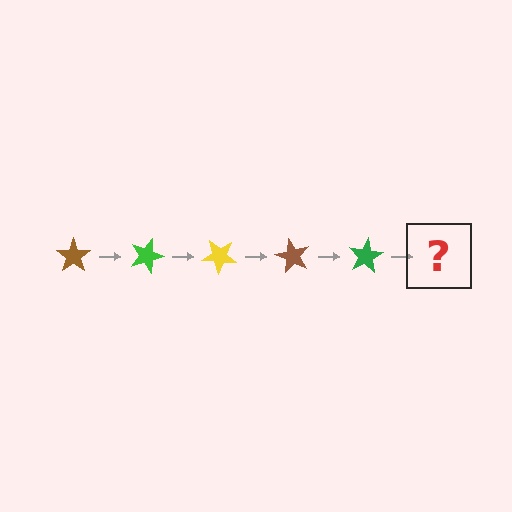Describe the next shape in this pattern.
It should be a yellow star, rotated 100 degrees from the start.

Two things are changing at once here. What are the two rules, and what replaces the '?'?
The two rules are that it rotates 20 degrees each step and the color cycles through brown, green, and yellow. The '?' should be a yellow star, rotated 100 degrees from the start.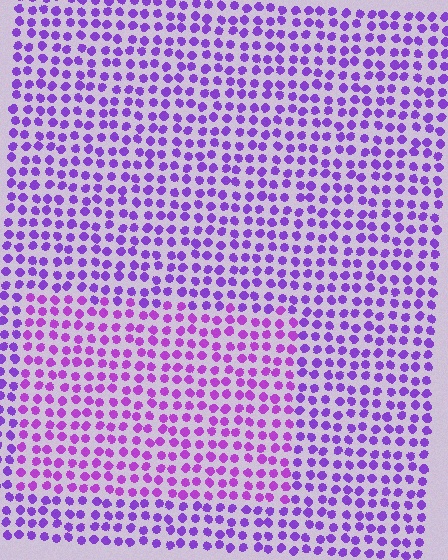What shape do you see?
I see a rectangle.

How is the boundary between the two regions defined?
The boundary is defined purely by a slight shift in hue (about 20 degrees). Spacing, size, and orientation are identical on both sides.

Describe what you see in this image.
The image is filled with small purple elements in a uniform arrangement. A rectangle-shaped region is visible where the elements are tinted to a slightly different hue, forming a subtle color boundary.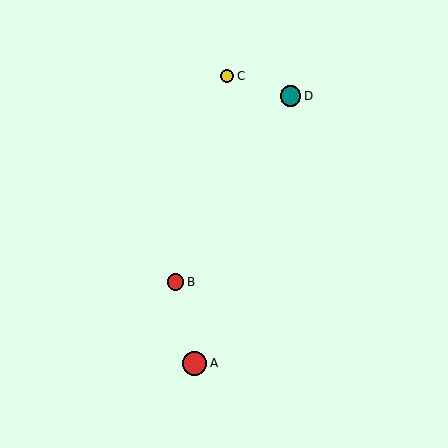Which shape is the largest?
The red circle (labeled A) is the largest.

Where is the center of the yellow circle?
The center of the yellow circle is at (227, 76).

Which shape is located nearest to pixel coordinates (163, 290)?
The red circle (labeled B) at (175, 282) is nearest to that location.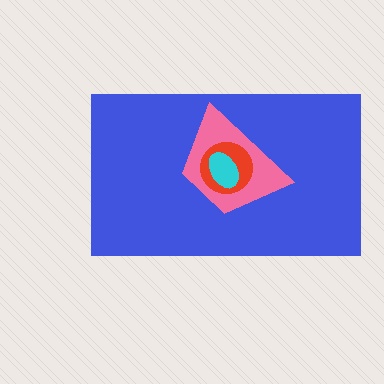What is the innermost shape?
The cyan ellipse.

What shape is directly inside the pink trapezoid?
The red circle.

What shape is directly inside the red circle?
The cyan ellipse.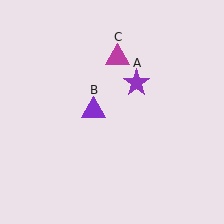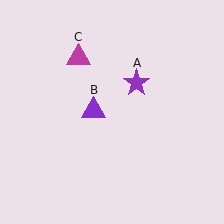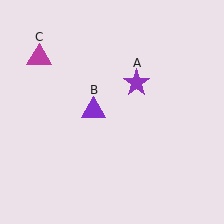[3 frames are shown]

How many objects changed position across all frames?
1 object changed position: magenta triangle (object C).